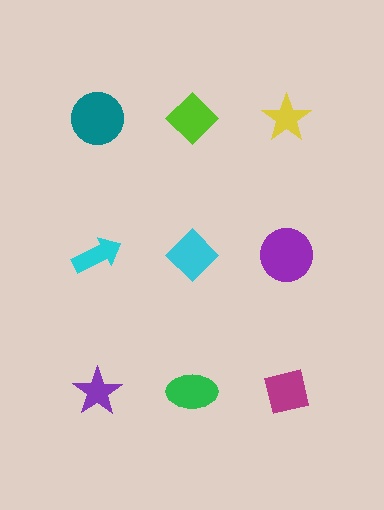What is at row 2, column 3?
A purple circle.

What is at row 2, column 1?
A cyan arrow.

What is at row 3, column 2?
A green ellipse.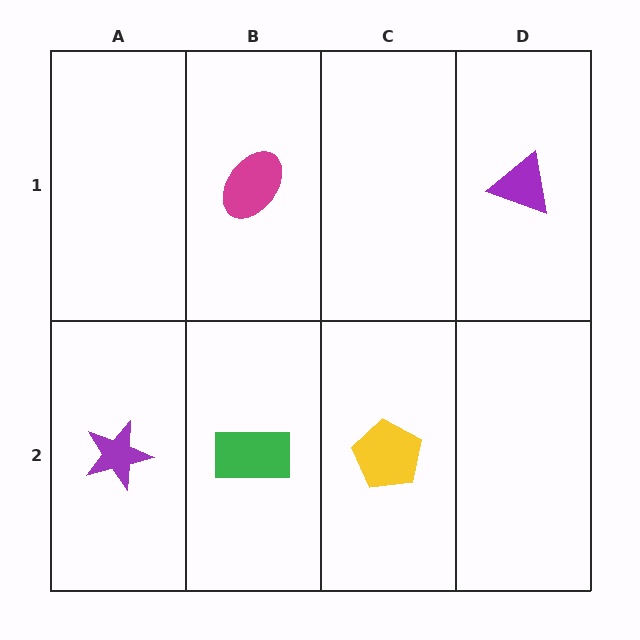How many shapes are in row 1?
2 shapes.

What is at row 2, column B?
A green rectangle.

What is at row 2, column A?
A purple star.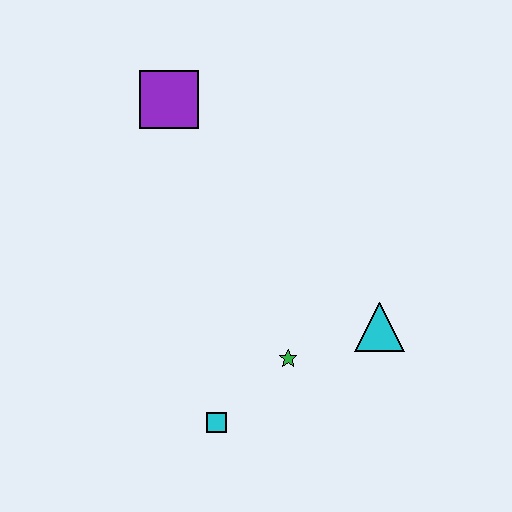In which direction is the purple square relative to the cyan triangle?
The purple square is above the cyan triangle.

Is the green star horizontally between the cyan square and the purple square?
No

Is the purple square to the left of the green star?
Yes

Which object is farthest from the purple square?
The cyan square is farthest from the purple square.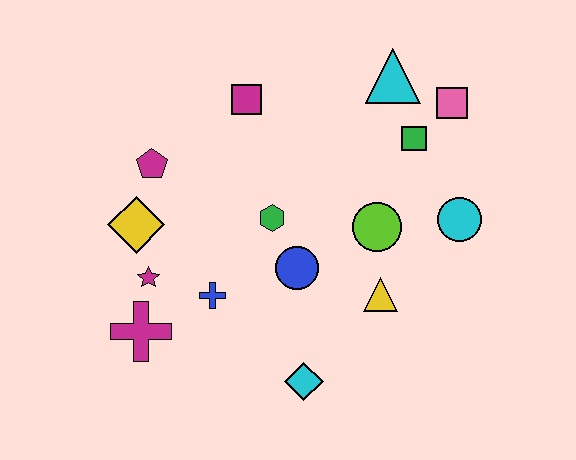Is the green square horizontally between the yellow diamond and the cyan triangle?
No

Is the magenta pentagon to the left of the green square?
Yes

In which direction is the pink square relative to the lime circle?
The pink square is above the lime circle.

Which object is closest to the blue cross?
The magenta star is closest to the blue cross.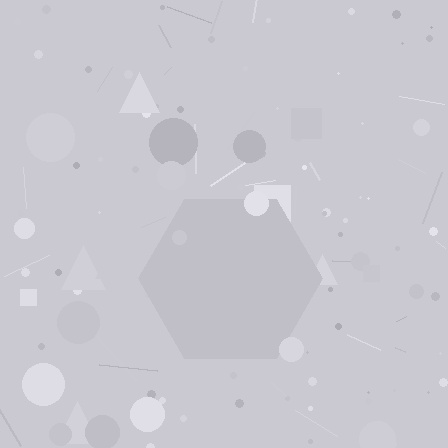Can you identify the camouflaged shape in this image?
The camouflaged shape is a hexagon.